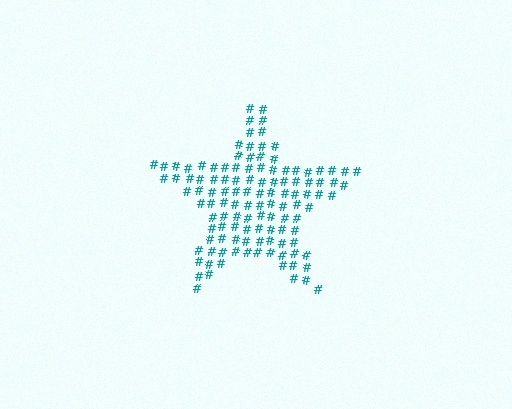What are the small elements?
The small elements are hash symbols.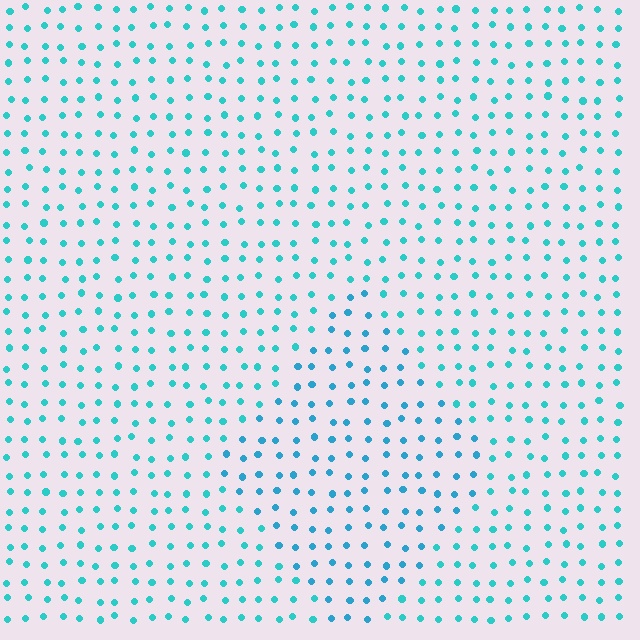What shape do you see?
I see a diamond.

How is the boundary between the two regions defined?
The boundary is defined purely by a slight shift in hue (about 18 degrees). Spacing, size, and orientation are identical on both sides.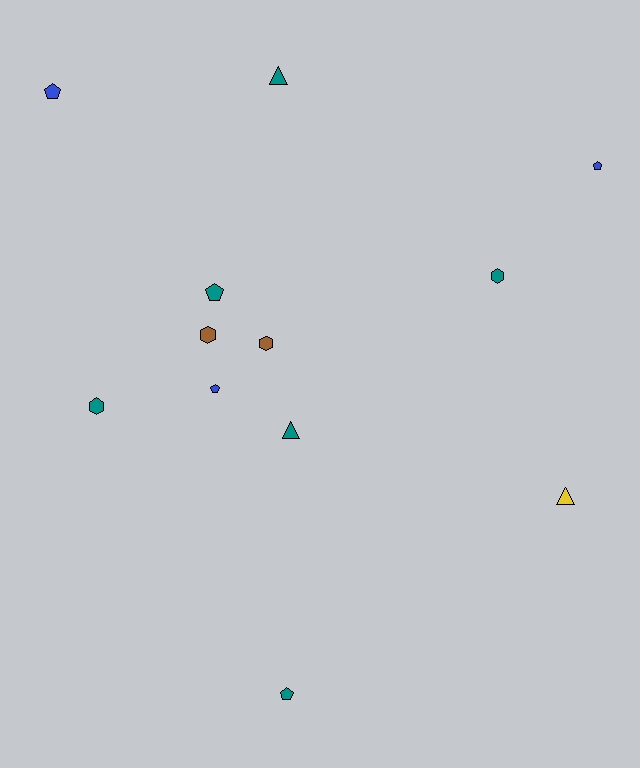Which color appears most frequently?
Teal, with 6 objects.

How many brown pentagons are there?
There are no brown pentagons.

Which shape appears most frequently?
Pentagon, with 5 objects.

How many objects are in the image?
There are 12 objects.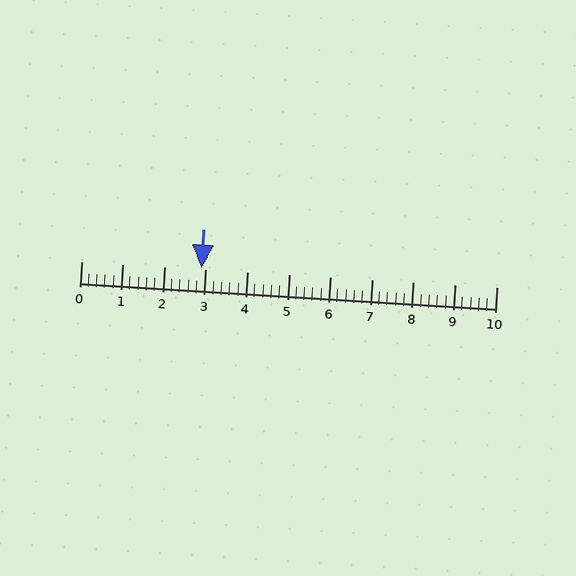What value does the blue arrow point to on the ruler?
The blue arrow points to approximately 2.9.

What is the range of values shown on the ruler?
The ruler shows values from 0 to 10.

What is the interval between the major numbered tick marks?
The major tick marks are spaced 1 units apart.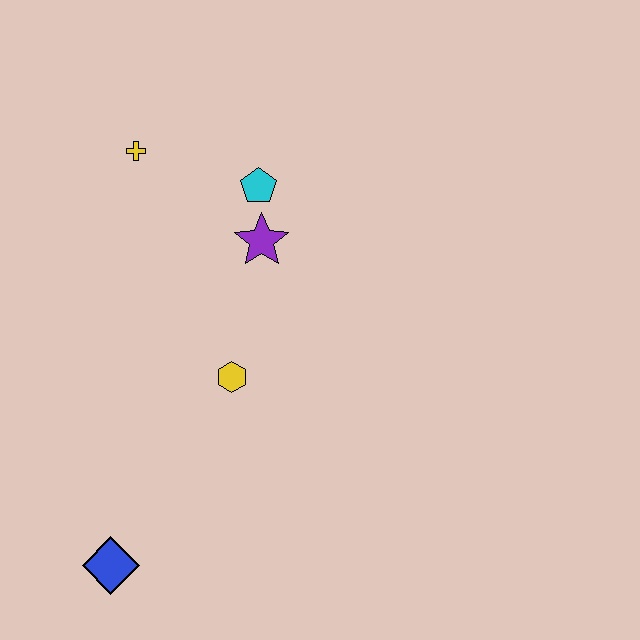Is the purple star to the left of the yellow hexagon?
No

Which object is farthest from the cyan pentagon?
The blue diamond is farthest from the cyan pentagon.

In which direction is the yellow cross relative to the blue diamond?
The yellow cross is above the blue diamond.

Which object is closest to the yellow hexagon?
The purple star is closest to the yellow hexagon.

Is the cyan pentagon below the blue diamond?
No